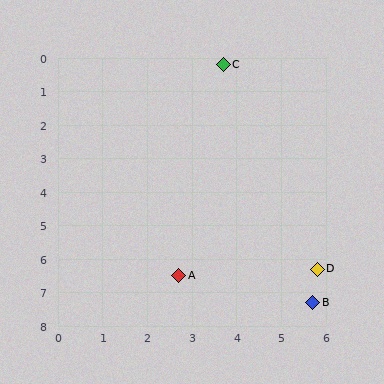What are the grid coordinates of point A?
Point A is at approximately (2.7, 6.5).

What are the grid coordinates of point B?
Point B is at approximately (5.7, 7.3).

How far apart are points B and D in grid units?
Points B and D are about 1.0 grid units apart.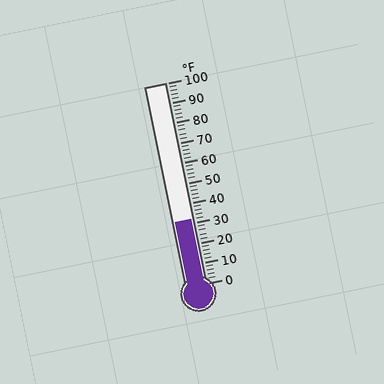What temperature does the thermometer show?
The thermometer shows approximately 32°F.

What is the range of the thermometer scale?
The thermometer scale ranges from 0°F to 100°F.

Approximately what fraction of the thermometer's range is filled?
The thermometer is filled to approximately 30% of its range.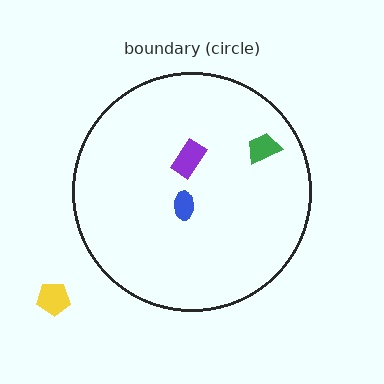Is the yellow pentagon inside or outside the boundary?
Outside.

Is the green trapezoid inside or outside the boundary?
Inside.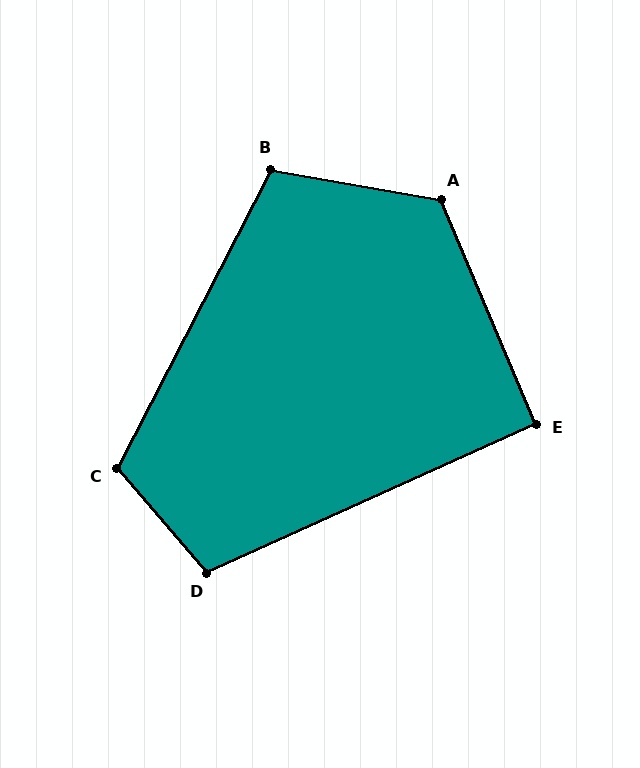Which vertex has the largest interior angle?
A, at approximately 123 degrees.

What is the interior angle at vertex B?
Approximately 107 degrees (obtuse).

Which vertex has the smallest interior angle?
E, at approximately 91 degrees.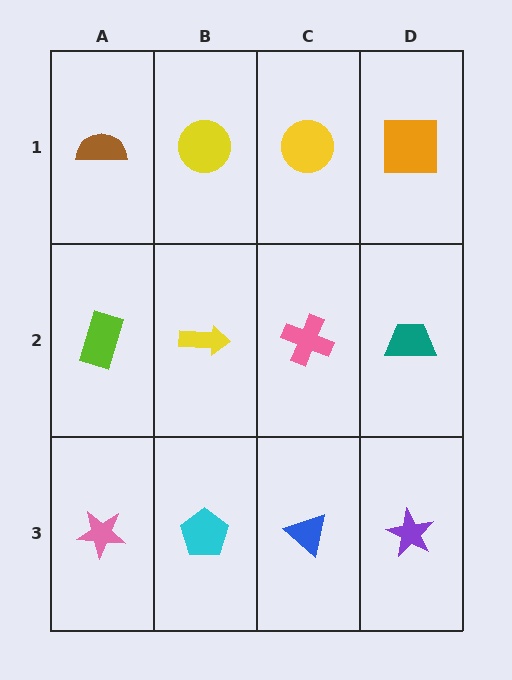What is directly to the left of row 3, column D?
A blue triangle.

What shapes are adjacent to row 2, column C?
A yellow circle (row 1, column C), a blue triangle (row 3, column C), a yellow arrow (row 2, column B), a teal trapezoid (row 2, column D).